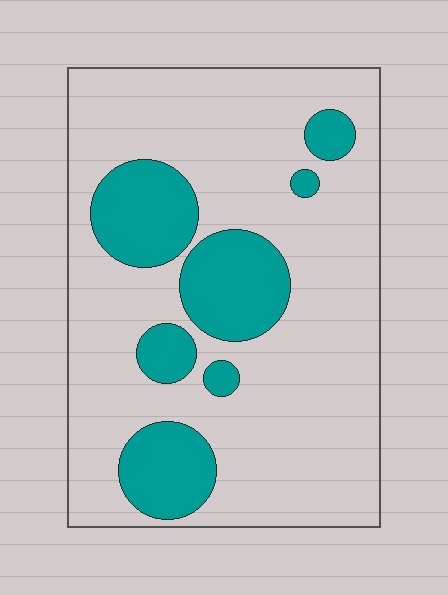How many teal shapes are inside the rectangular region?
7.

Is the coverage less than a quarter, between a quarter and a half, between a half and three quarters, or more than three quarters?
Less than a quarter.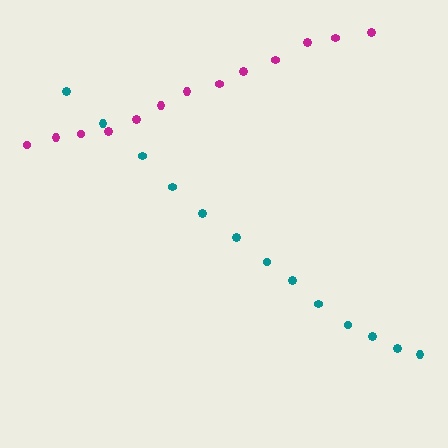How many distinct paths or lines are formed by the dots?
There are 2 distinct paths.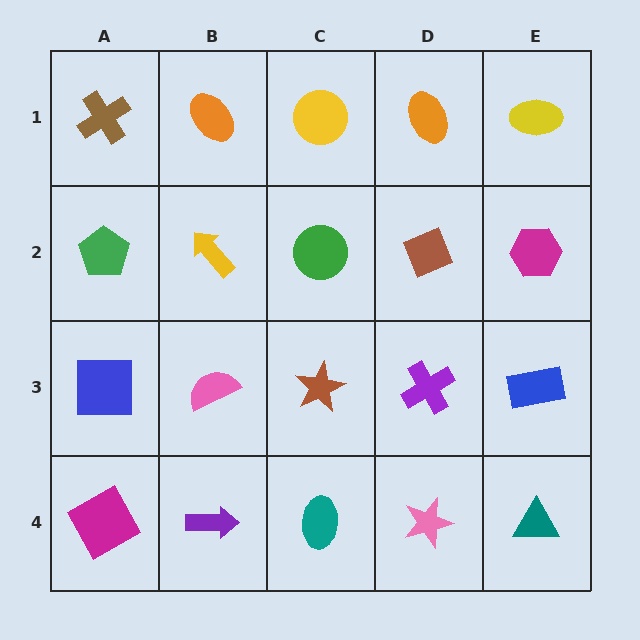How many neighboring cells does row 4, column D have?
3.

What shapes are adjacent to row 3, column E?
A magenta hexagon (row 2, column E), a teal triangle (row 4, column E), a purple cross (row 3, column D).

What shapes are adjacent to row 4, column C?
A brown star (row 3, column C), a purple arrow (row 4, column B), a pink star (row 4, column D).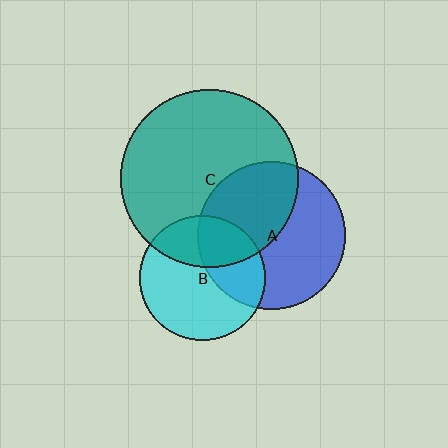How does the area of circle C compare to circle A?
Approximately 1.5 times.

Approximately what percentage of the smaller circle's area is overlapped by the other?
Approximately 35%.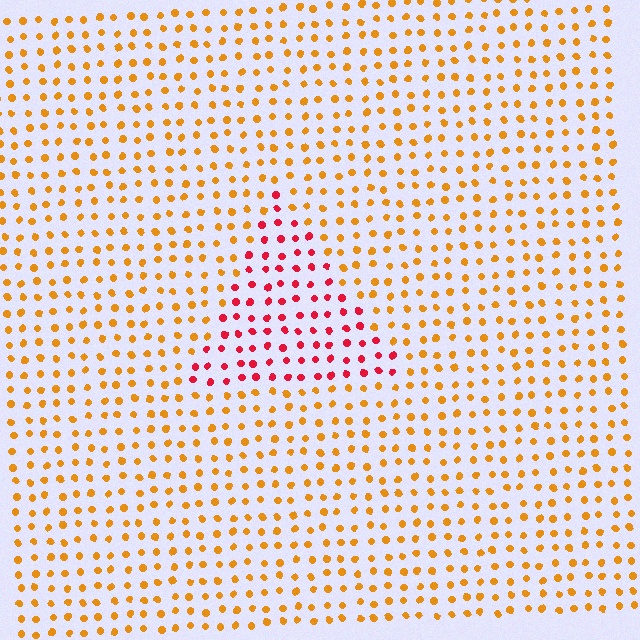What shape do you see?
I see a triangle.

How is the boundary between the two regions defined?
The boundary is defined purely by a slight shift in hue (about 46 degrees). Spacing, size, and orientation are identical on both sides.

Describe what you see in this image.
The image is filled with small orange elements in a uniform arrangement. A triangle-shaped region is visible where the elements are tinted to a slightly different hue, forming a subtle color boundary.